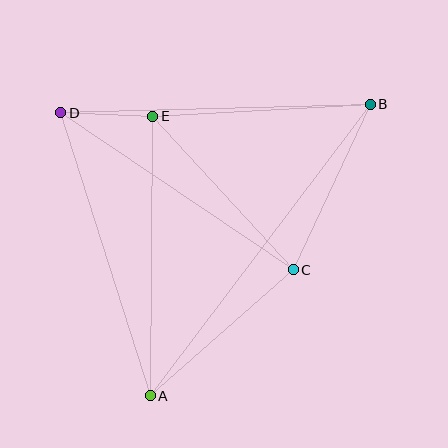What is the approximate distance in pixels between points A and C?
The distance between A and C is approximately 191 pixels.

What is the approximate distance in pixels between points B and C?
The distance between B and C is approximately 182 pixels.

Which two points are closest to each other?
Points D and E are closest to each other.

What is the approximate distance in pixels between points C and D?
The distance between C and D is approximately 281 pixels.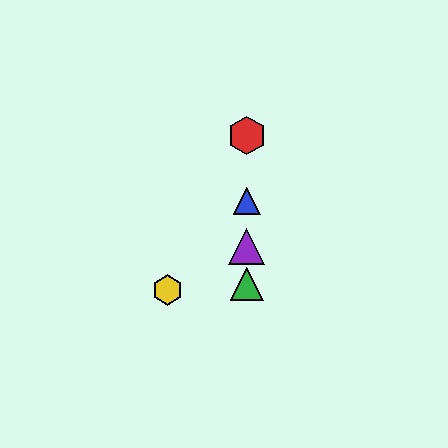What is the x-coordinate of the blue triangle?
The blue triangle is at x≈247.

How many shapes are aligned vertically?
4 shapes (the red hexagon, the blue triangle, the green triangle, the purple triangle) are aligned vertically.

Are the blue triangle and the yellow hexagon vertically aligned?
No, the blue triangle is at x≈247 and the yellow hexagon is at x≈168.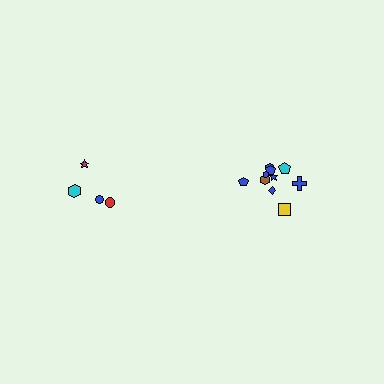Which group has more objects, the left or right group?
The right group.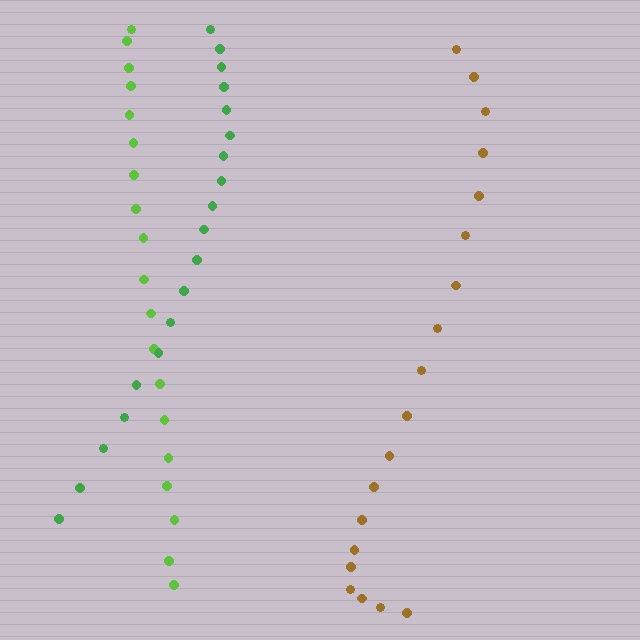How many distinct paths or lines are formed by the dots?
There are 3 distinct paths.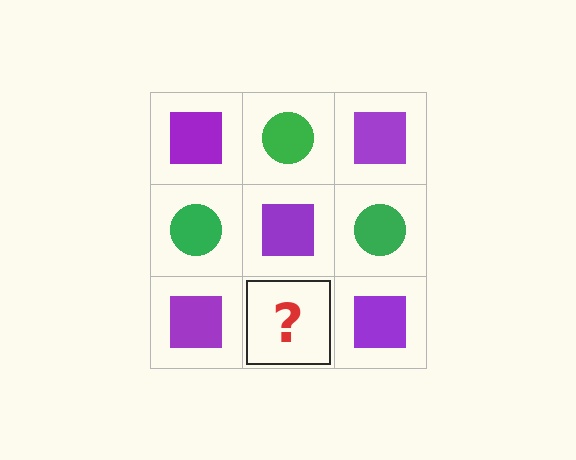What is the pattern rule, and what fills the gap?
The rule is that it alternates purple square and green circle in a checkerboard pattern. The gap should be filled with a green circle.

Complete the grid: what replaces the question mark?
The question mark should be replaced with a green circle.